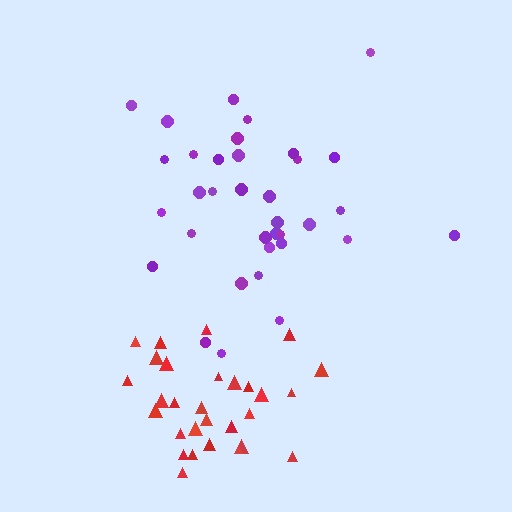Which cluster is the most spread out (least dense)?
Purple.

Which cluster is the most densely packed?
Red.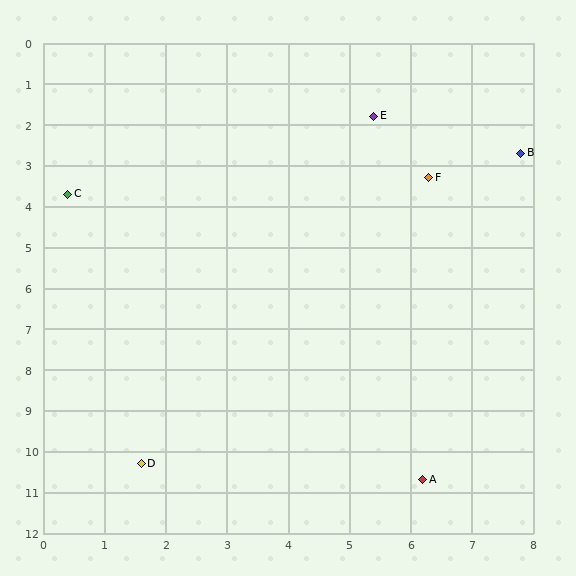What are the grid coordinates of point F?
Point F is at approximately (6.3, 3.3).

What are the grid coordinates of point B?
Point B is at approximately (7.8, 2.7).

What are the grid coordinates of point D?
Point D is at approximately (1.6, 10.3).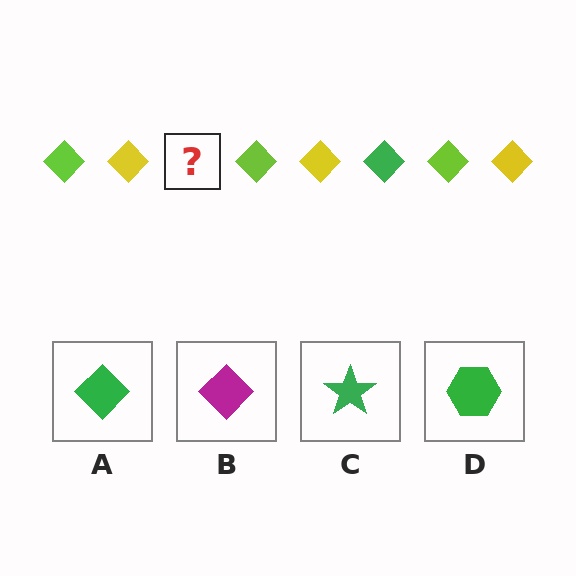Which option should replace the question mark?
Option A.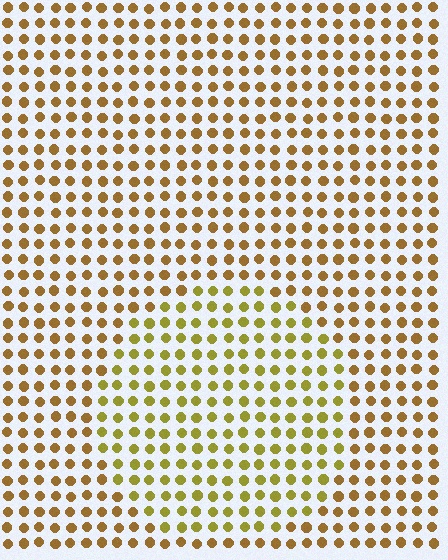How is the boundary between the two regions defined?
The boundary is defined purely by a slight shift in hue (about 26 degrees). Spacing, size, and orientation are identical on both sides.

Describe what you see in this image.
The image is filled with small brown elements in a uniform arrangement. A circle-shaped region is visible where the elements are tinted to a slightly different hue, forming a subtle color boundary.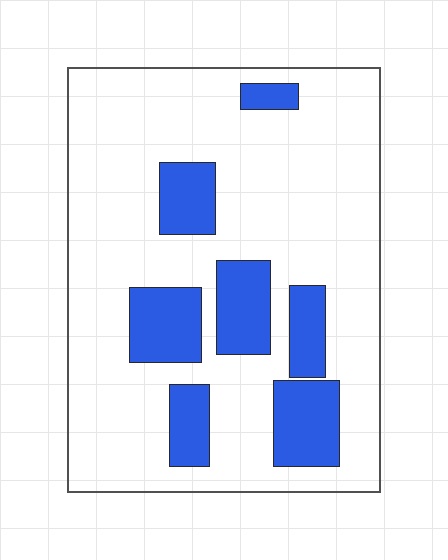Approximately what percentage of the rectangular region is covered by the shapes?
Approximately 20%.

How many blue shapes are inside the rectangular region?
7.